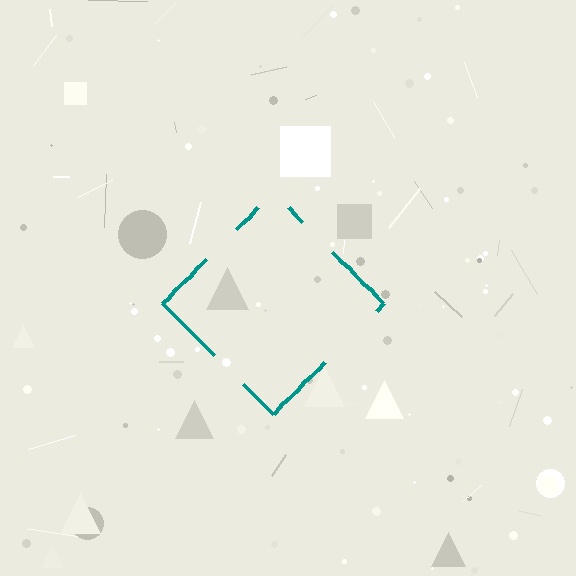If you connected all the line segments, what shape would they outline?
They would outline a diamond.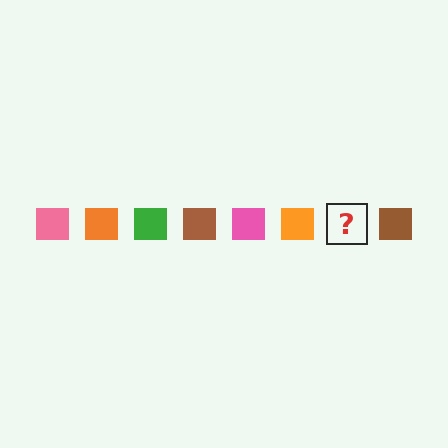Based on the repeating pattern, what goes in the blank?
The blank should be a green square.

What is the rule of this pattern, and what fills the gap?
The rule is that the pattern cycles through pink, orange, green, brown squares. The gap should be filled with a green square.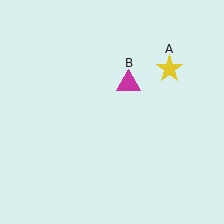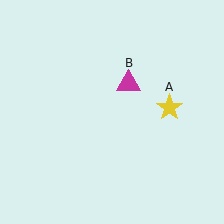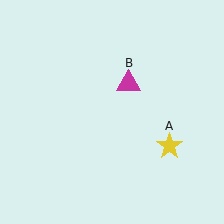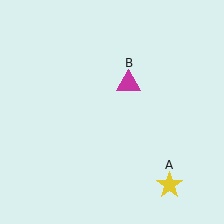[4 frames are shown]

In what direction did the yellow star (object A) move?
The yellow star (object A) moved down.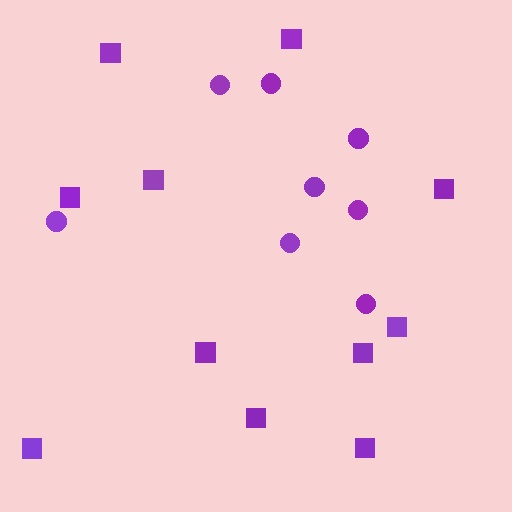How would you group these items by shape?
There are 2 groups: one group of circles (8) and one group of squares (11).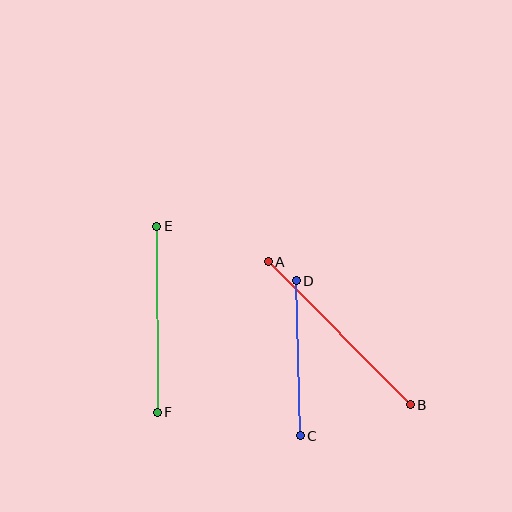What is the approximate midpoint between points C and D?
The midpoint is at approximately (298, 358) pixels.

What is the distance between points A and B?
The distance is approximately 202 pixels.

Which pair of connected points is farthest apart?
Points A and B are farthest apart.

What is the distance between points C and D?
The distance is approximately 155 pixels.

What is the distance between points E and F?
The distance is approximately 186 pixels.